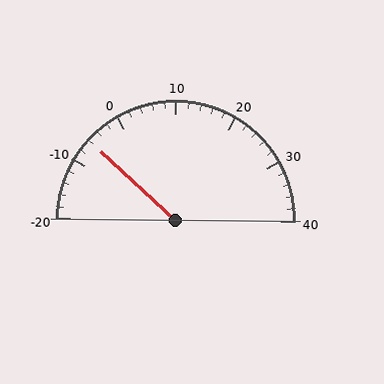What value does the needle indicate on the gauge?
The needle indicates approximately -6.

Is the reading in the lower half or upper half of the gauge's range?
The reading is in the lower half of the range (-20 to 40).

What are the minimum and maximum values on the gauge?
The gauge ranges from -20 to 40.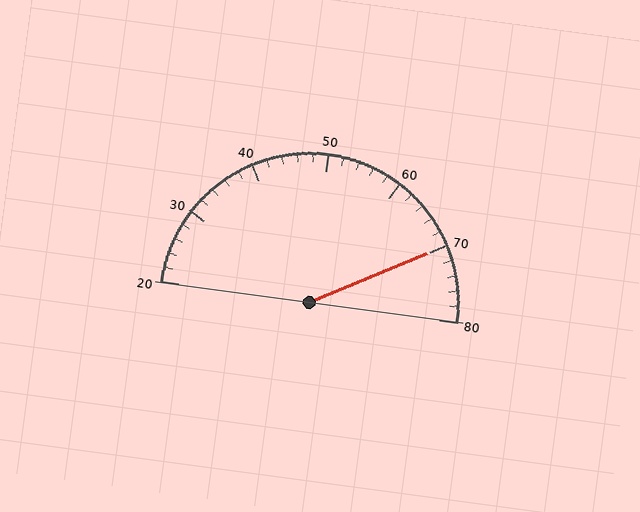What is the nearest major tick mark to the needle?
The nearest major tick mark is 70.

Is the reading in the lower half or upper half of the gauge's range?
The reading is in the upper half of the range (20 to 80).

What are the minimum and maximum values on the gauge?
The gauge ranges from 20 to 80.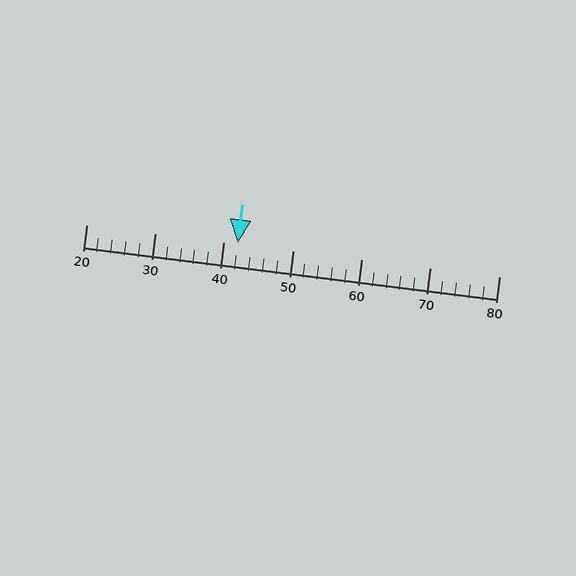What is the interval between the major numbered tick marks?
The major tick marks are spaced 10 units apart.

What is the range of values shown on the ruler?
The ruler shows values from 20 to 80.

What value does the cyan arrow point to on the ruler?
The cyan arrow points to approximately 42.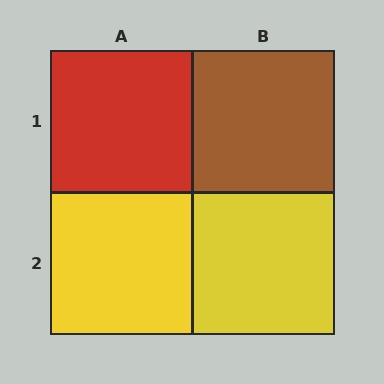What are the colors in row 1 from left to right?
Red, brown.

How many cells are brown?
1 cell is brown.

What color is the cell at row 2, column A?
Yellow.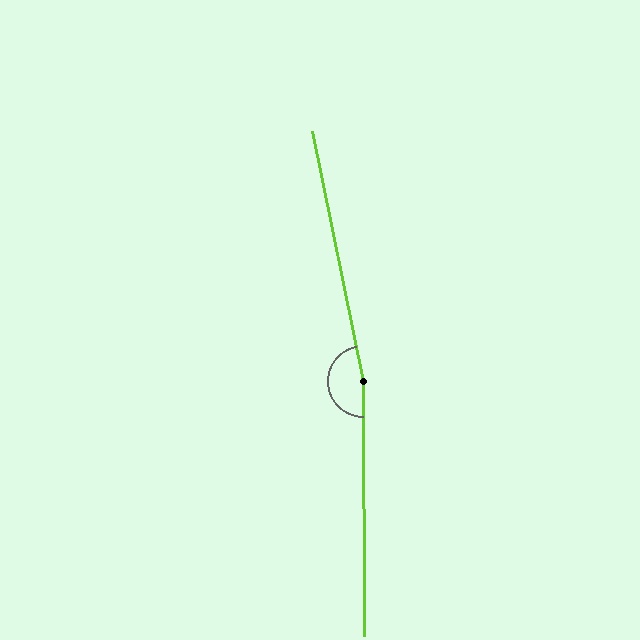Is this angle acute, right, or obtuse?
It is obtuse.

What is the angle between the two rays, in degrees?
Approximately 169 degrees.